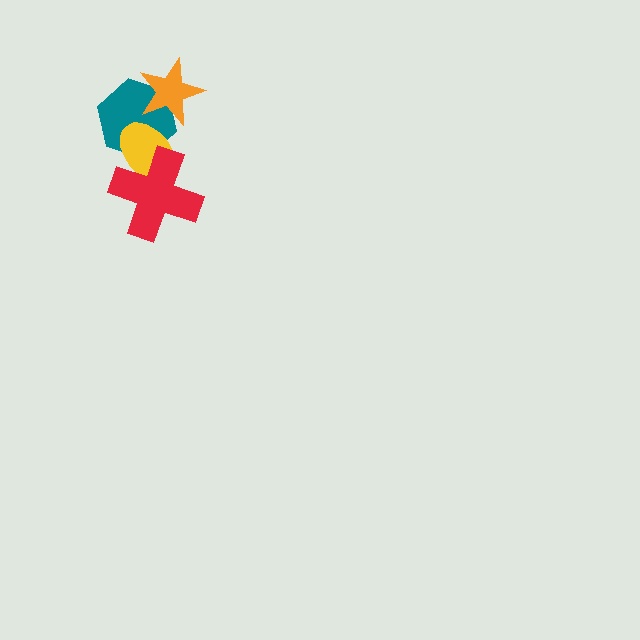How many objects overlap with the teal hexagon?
3 objects overlap with the teal hexagon.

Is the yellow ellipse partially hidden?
Yes, it is partially covered by another shape.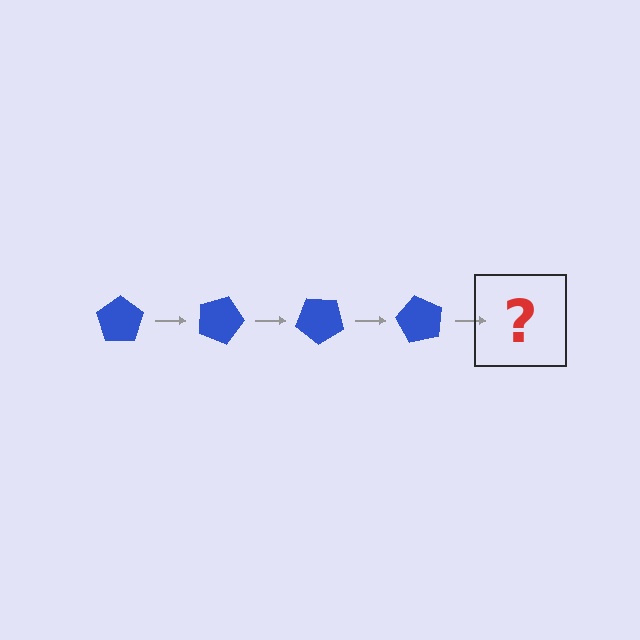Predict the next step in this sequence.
The next step is a blue pentagon rotated 80 degrees.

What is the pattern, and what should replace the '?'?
The pattern is that the pentagon rotates 20 degrees each step. The '?' should be a blue pentagon rotated 80 degrees.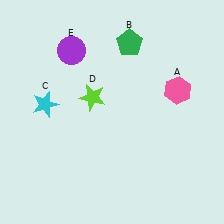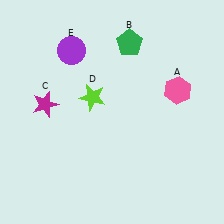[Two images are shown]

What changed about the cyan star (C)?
In Image 1, C is cyan. In Image 2, it changed to magenta.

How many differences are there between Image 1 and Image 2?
There is 1 difference between the two images.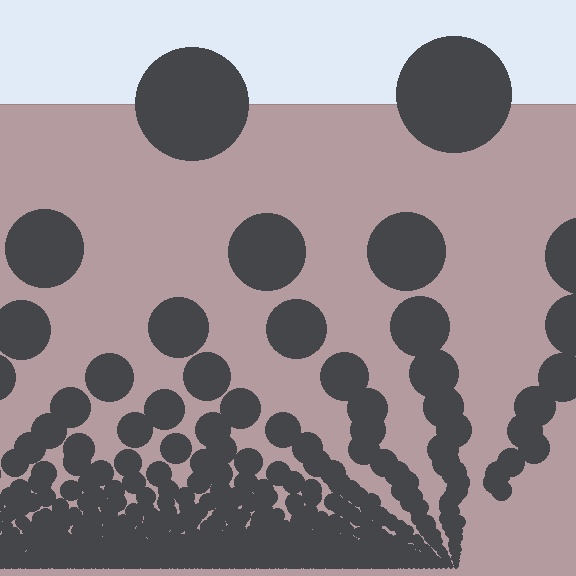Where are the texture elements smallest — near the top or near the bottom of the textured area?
Near the bottom.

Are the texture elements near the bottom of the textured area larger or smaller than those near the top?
Smaller. The gradient is inverted — elements near the bottom are smaller and denser.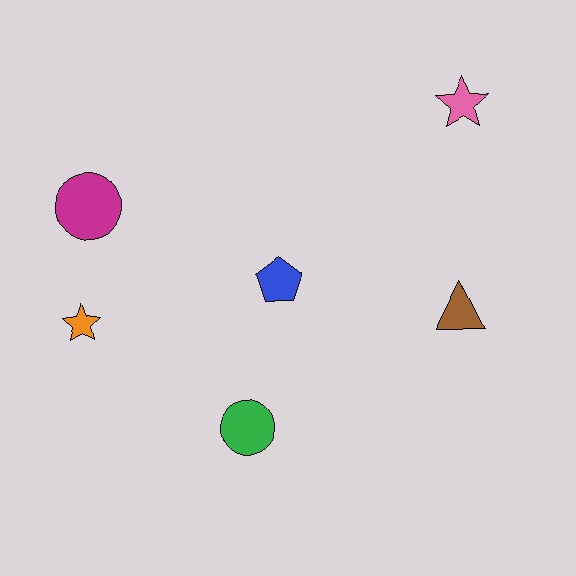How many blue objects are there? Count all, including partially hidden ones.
There is 1 blue object.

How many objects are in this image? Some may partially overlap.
There are 6 objects.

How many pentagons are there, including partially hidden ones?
There is 1 pentagon.